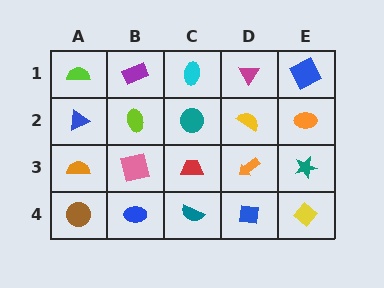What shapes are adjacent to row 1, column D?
A yellow semicircle (row 2, column D), a cyan ellipse (row 1, column C), a blue square (row 1, column E).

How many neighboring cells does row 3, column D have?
4.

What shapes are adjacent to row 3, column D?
A yellow semicircle (row 2, column D), a blue square (row 4, column D), a red trapezoid (row 3, column C), a teal star (row 3, column E).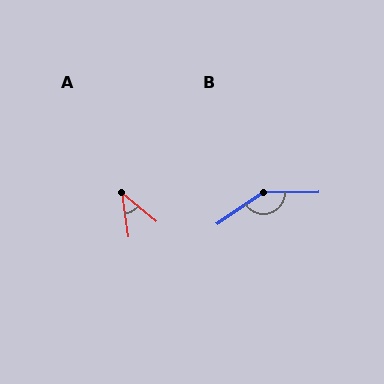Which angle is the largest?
B, at approximately 146 degrees.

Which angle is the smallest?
A, at approximately 41 degrees.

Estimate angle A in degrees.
Approximately 41 degrees.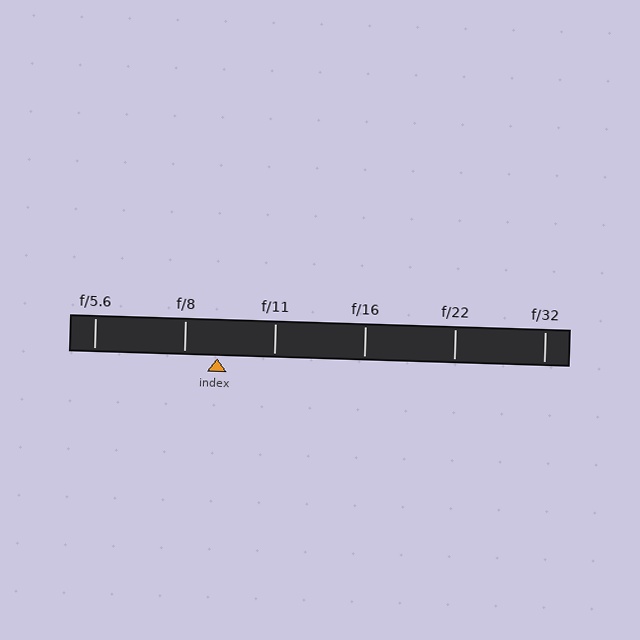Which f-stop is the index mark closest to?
The index mark is closest to f/8.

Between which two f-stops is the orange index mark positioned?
The index mark is between f/8 and f/11.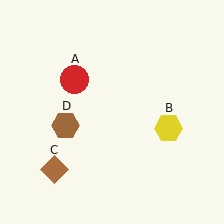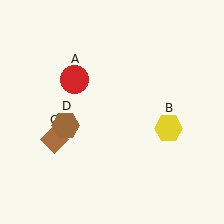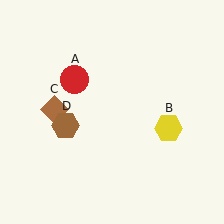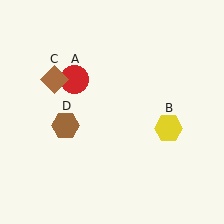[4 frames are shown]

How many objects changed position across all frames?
1 object changed position: brown diamond (object C).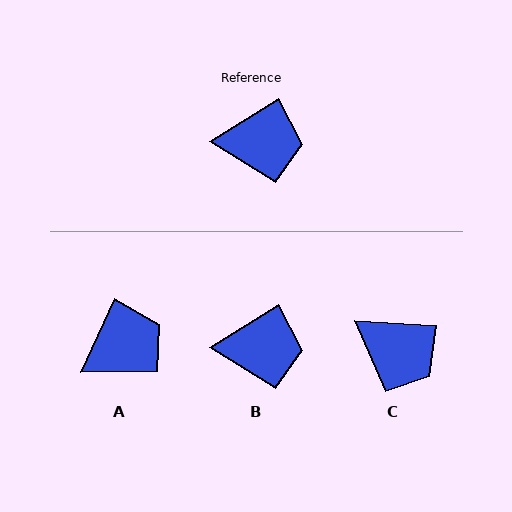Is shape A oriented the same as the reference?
No, it is off by about 32 degrees.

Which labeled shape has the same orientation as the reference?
B.